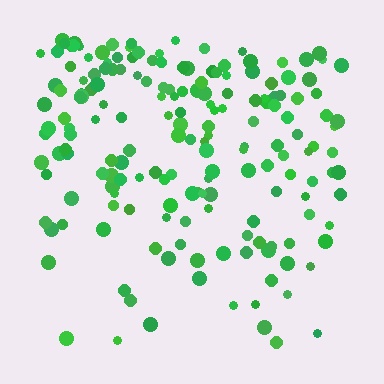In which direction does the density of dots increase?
From bottom to top, with the top side densest.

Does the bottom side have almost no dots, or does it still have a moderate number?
Still a moderate number, just noticeably fewer than the top.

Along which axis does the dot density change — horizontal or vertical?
Vertical.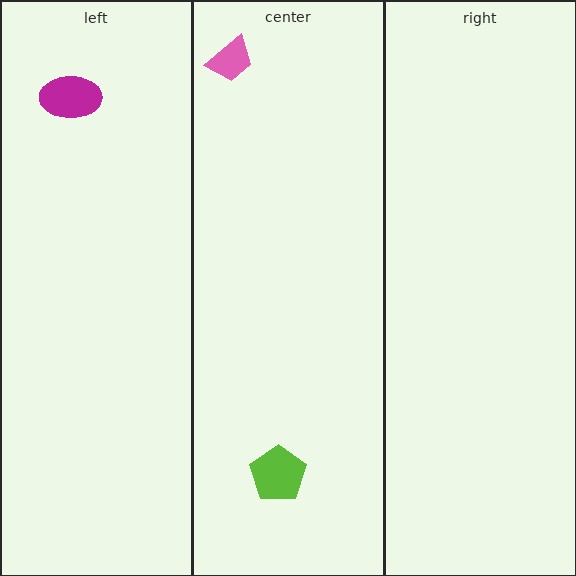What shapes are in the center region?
The pink trapezoid, the lime pentagon.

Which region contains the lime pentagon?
The center region.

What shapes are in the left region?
The magenta ellipse.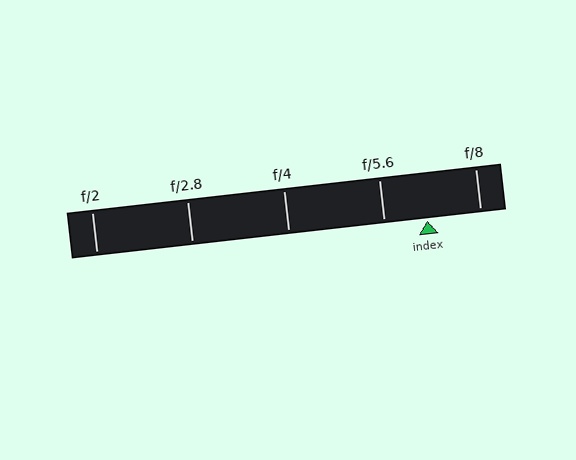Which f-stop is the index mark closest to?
The index mark is closest to f/5.6.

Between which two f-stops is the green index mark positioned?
The index mark is between f/5.6 and f/8.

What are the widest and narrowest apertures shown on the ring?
The widest aperture shown is f/2 and the narrowest is f/8.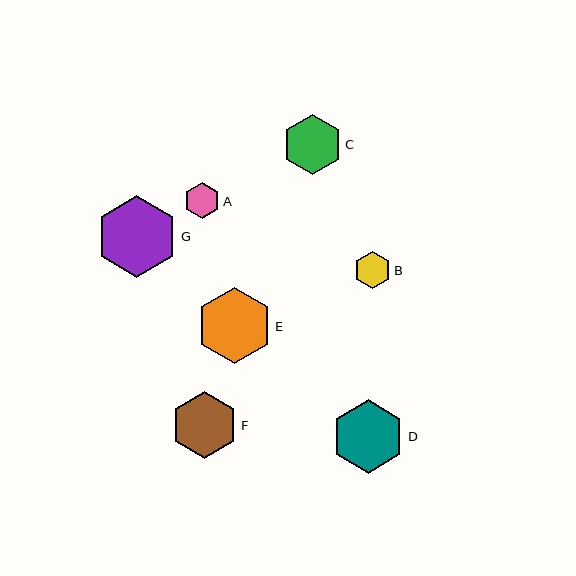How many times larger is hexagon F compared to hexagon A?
Hexagon F is approximately 1.8 times the size of hexagon A.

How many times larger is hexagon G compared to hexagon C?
Hexagon G is approximately 1.4 times the size of hexagon C.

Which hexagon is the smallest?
Hexagon A is the smallest with a size of approximately 36 pixels.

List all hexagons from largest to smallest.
From largest to smallest: G, E, D, F, C, B, A.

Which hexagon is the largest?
Hexagon G is the largest with a size of approximately 81 pixels.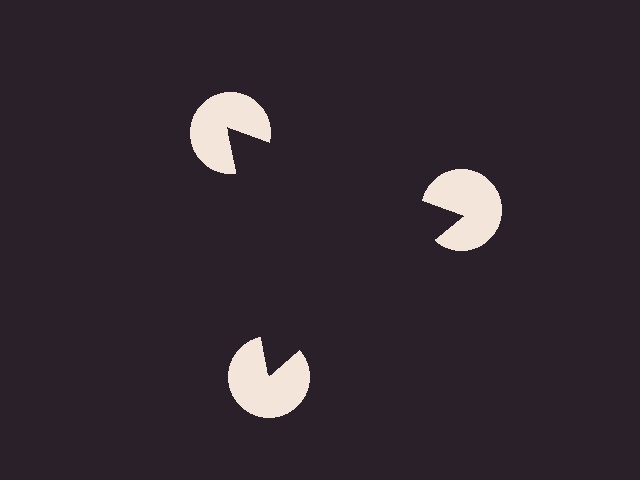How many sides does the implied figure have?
3 sides.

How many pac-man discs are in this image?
There are 3 — one at each vertex of the illusory triangle.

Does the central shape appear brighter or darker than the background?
It typically appears slightly darker than the background, even though no actual brightness change is drawn.